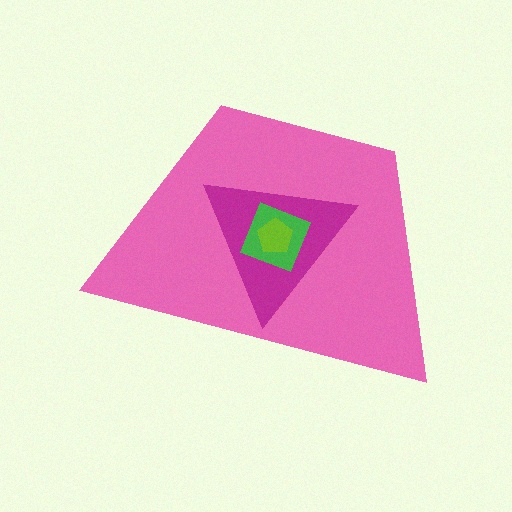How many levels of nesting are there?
4.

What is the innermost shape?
The lime pentagon.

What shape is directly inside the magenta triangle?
The green square.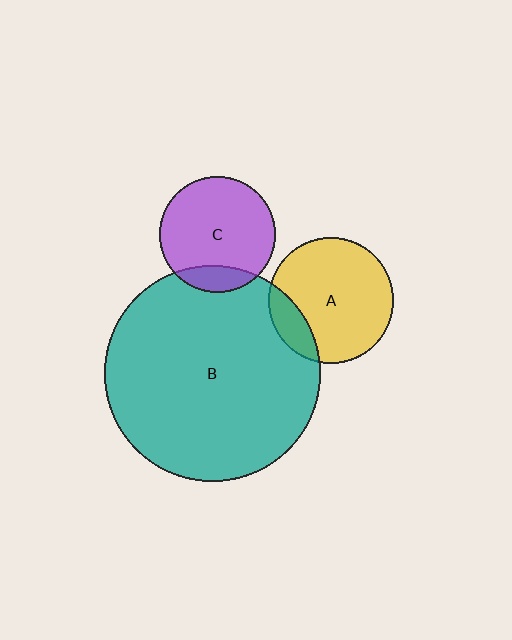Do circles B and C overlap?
Yes.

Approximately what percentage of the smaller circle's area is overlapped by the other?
Approximately 15%.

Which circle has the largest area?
Circle B (teal).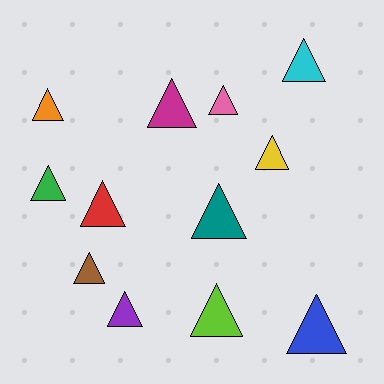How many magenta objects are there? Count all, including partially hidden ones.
There is 1 magenta object.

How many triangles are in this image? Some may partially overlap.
There are 12 triangles.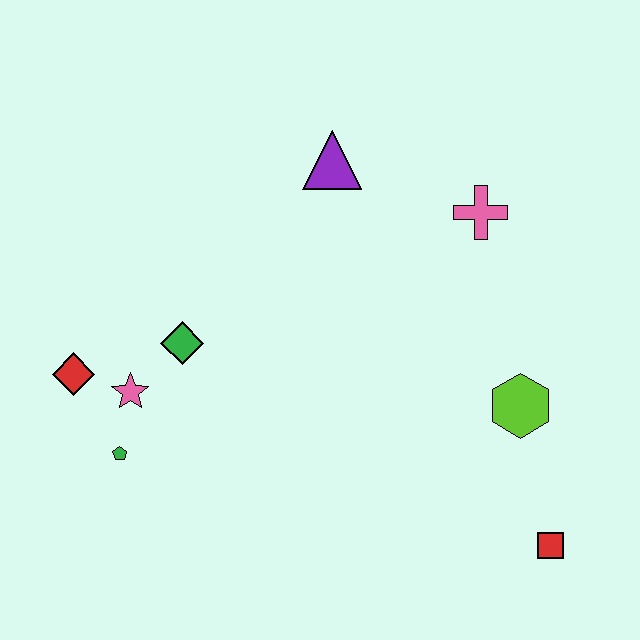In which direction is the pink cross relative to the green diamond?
The pink cross is to the right of the green diamond.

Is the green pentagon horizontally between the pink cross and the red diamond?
Yes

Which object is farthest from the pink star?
The red square is farthest from the pink star.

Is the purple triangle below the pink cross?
No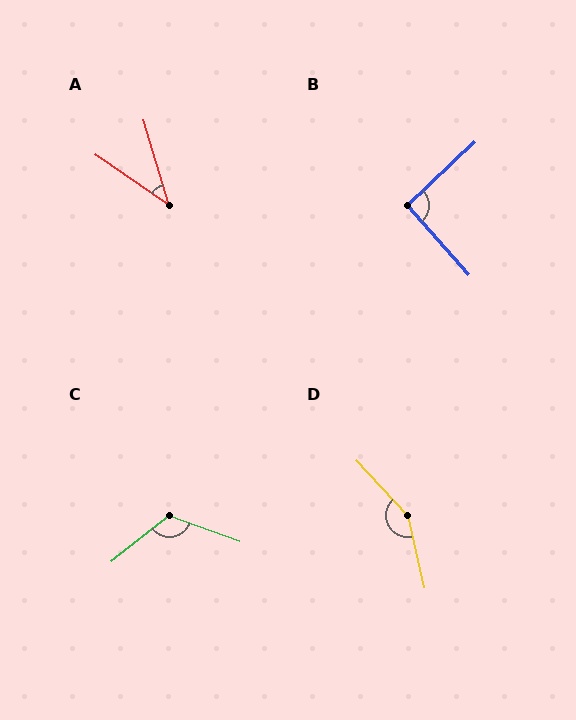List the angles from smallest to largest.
A (39°), B (92°), C (122°), D (150°).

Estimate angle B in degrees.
Approximately 92 degrees.